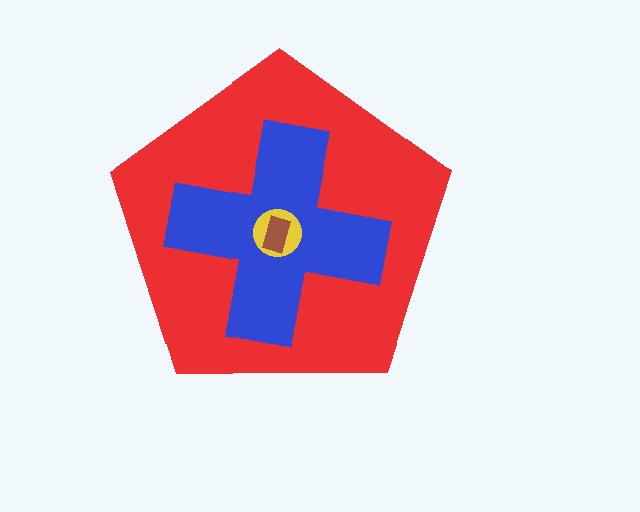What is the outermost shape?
The red pentagon.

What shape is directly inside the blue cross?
The yellow circle.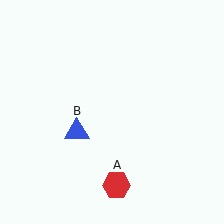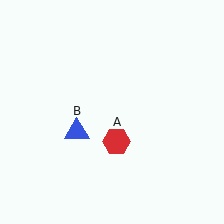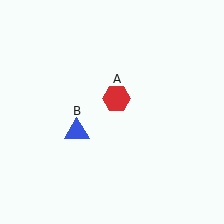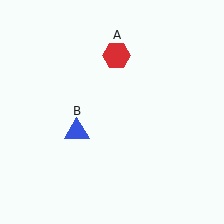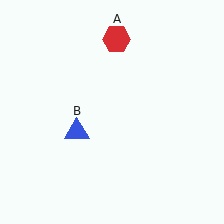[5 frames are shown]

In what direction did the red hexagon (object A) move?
The red hexagon (object A) moved up.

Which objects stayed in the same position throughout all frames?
Blue triangle (object B) remained stationary.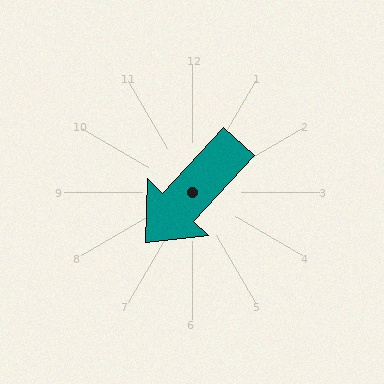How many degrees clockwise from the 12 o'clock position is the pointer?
Approximately 223 degrees.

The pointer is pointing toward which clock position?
Roughly 7 o'clock.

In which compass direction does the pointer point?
Southwest.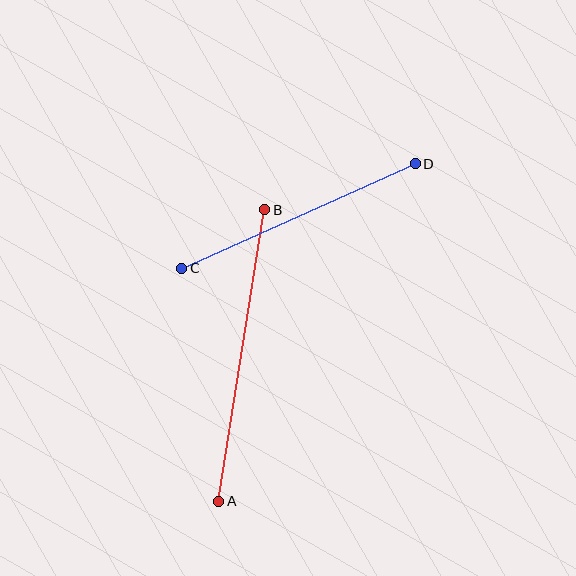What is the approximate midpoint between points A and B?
The midpoint is at approximately (242, 356) pixels.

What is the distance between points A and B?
The distance is approximately 295 pixels.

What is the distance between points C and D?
The distance is approximately 255 pixels.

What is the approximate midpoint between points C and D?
The midpoint is at approximately (298, 216) pixels.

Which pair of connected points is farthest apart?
Points A and B are farthest apart.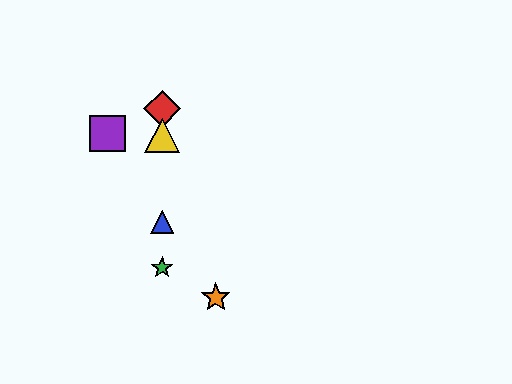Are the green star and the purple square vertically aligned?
No, the green star is at x≈162 and the purple square is at x≈107.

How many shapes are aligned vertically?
4 shapes (the red diamond, the blue triangle, the green star, the yellow triangle) are aligned vertically.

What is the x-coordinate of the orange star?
The orange star is at x≈216.